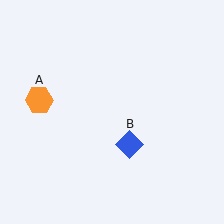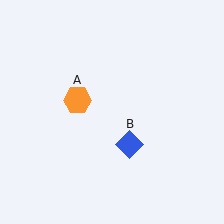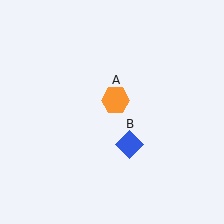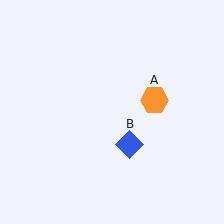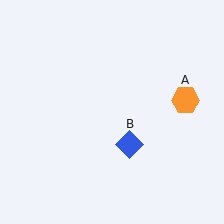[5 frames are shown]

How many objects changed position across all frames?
1 object changed position: orange hexagon (object A).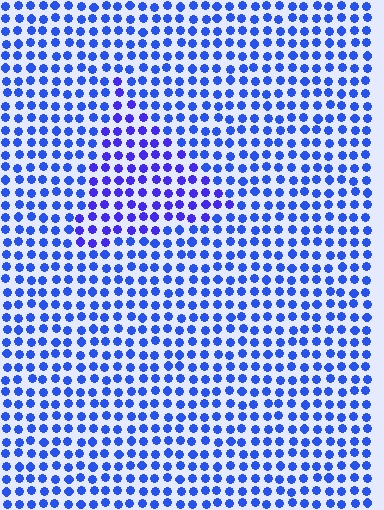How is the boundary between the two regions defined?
The boundary is defined purely by a slight shift in hue (about 22 degrees). Spacing, size, and orientation are identical on both sides.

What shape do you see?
I see a triangle.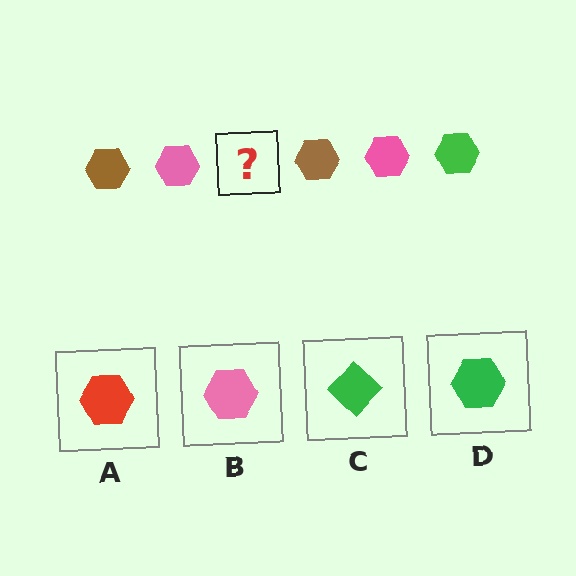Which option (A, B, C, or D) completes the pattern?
D.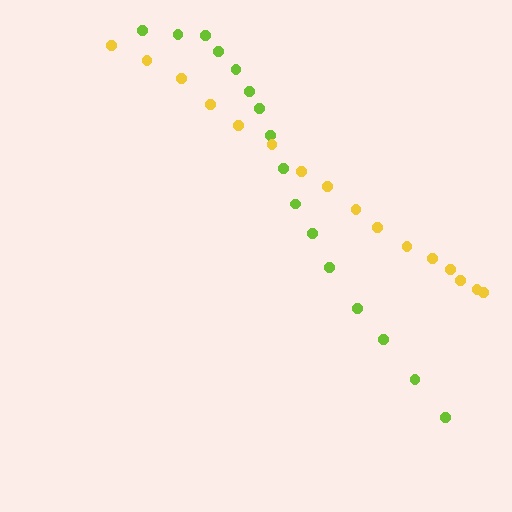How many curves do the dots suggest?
There are 2 distinct paths.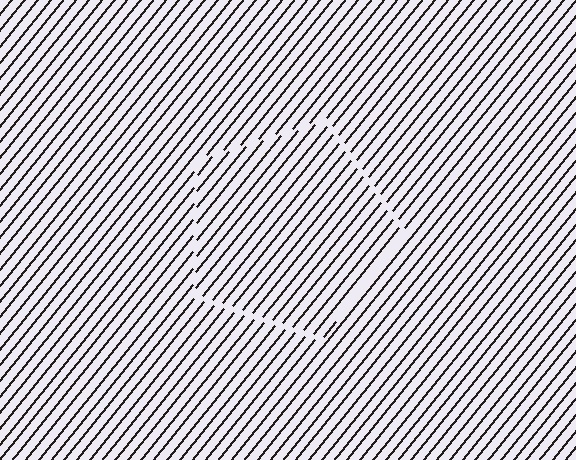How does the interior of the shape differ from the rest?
The interior of the shape contains the same grating, shifted by half a period — the contour is defined by the phase discontinuity where line-ends from the inner and outer gratings abut.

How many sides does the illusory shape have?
5 sides — the line-ends trace a pentagon.